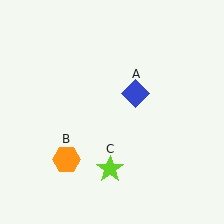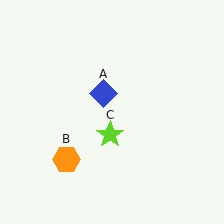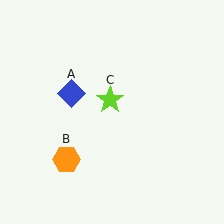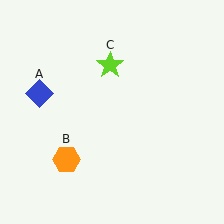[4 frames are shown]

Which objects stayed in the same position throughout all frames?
Orange hexagon (object B) remained stationary.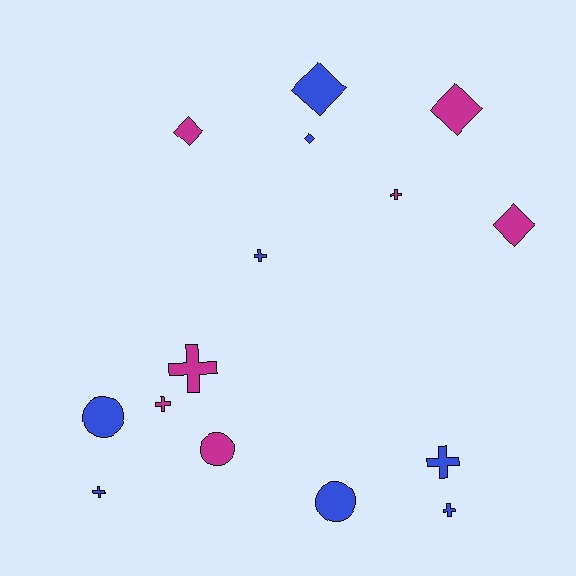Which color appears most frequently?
Blue, with 8 objects.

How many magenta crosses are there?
There are 3 magenta crosses.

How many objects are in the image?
There are 15 objects.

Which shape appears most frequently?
Cross, with 7 objects.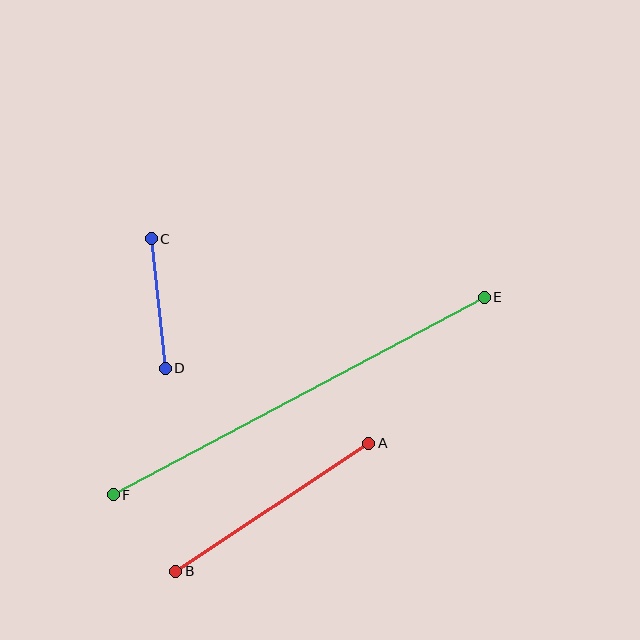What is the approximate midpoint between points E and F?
The midpoint is at approximately (299, 396) pixels.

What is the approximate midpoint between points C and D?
The midpoint is at approximately (158, 303) pixels.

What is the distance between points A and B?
The distance is approximately 231 pixels.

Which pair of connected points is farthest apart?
Points E and F are farthest apart.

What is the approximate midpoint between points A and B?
The midpoint is at approximately (272, 507) pixels.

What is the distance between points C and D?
The distance is approximately 130 pixels.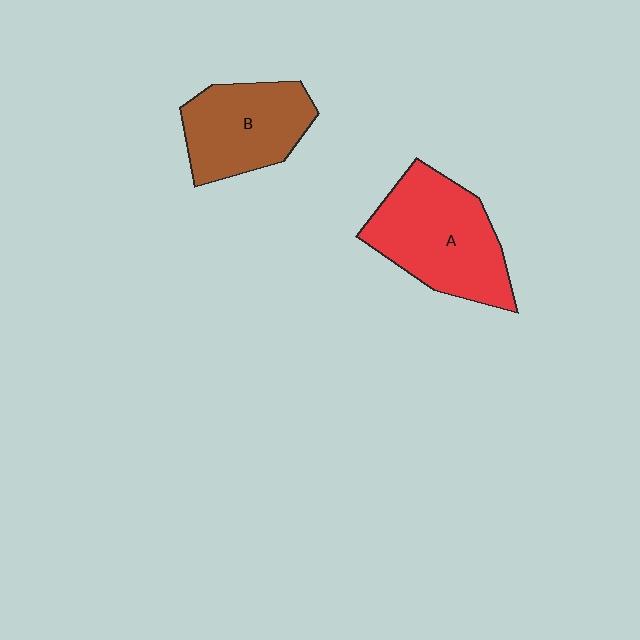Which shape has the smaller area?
Shape B (brown).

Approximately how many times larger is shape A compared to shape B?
Approximately 1.3 times.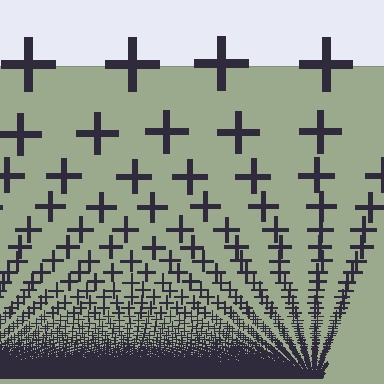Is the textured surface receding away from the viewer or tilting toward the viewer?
The surface appears to tilt toward the viewer. Texture elements get larger and sparser toward the top.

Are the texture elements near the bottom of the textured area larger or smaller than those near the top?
Smaller. The gradient is inverted — elements near the bottom are smaller and denser.